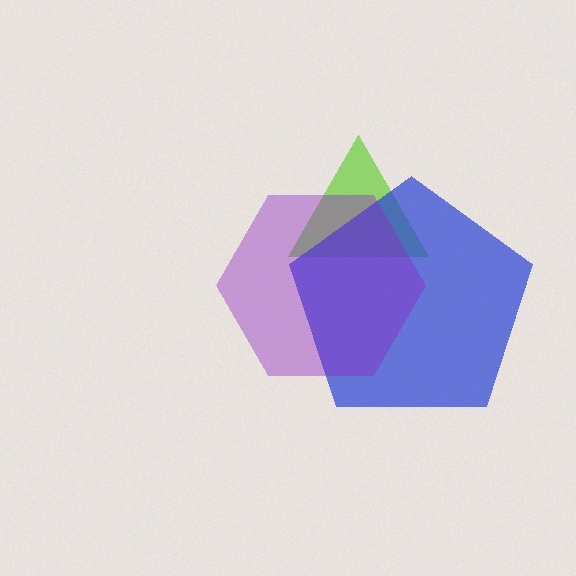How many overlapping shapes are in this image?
There are 3 overlapping shapes in the image.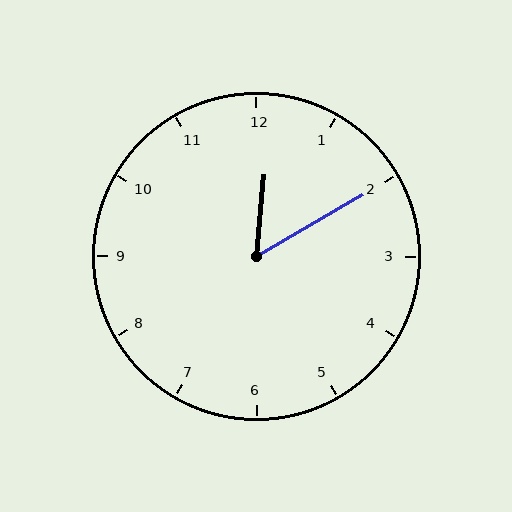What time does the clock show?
12:10.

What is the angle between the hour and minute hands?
Approximately 55 degrees.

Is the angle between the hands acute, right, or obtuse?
It is acute.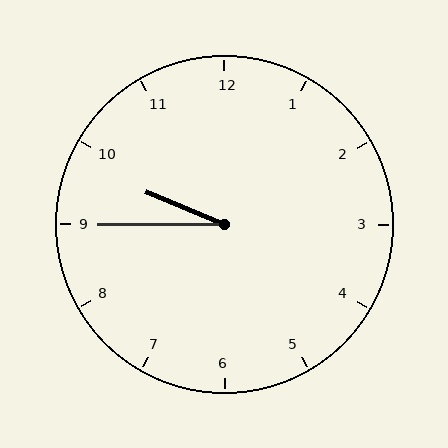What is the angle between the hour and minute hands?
Approximately 22 degrees.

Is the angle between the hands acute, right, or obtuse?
It is acute.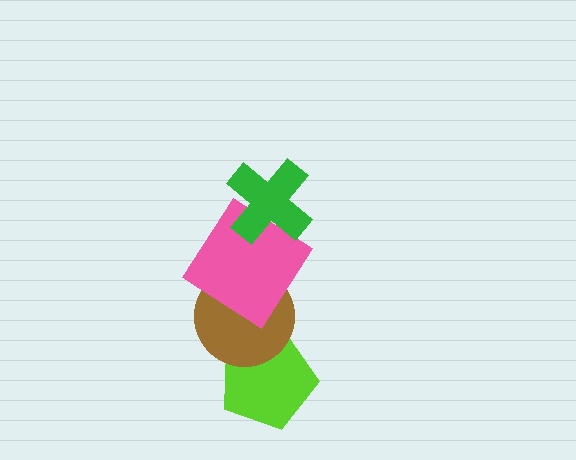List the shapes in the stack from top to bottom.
From top to bottom: the green cross, the pink diamond, the brown circle, the lime pentagon.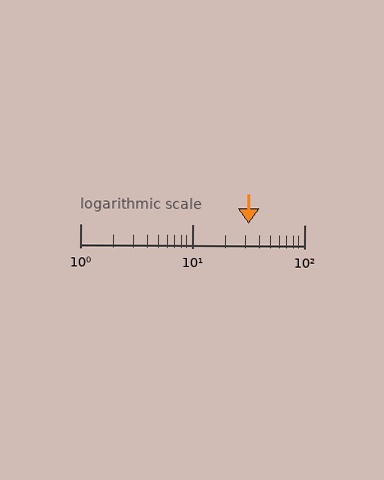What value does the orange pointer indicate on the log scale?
The pointer indicates approximately 32.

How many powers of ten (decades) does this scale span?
The scale spans 2 decades, from 1 to 100.